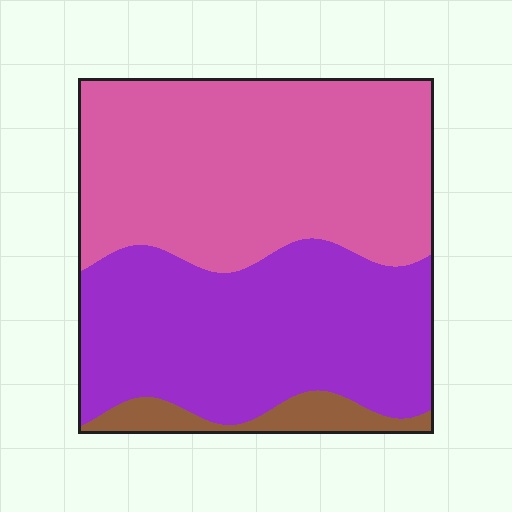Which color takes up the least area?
Brown, at roughly 5%.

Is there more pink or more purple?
Pink.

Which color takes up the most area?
Pink, at roughly 50%.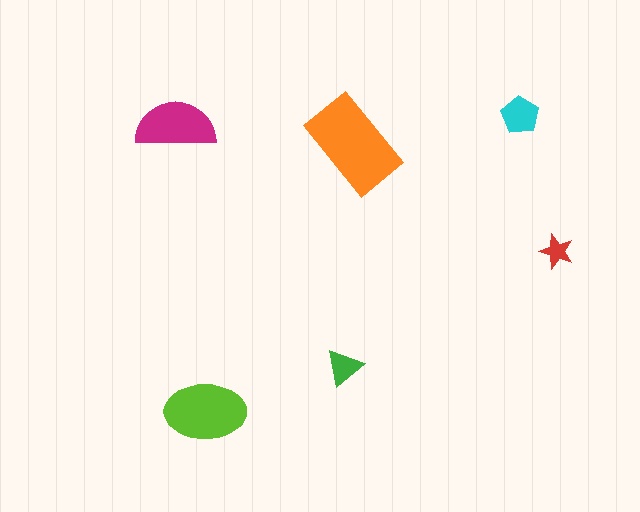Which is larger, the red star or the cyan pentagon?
The cyan pentagon.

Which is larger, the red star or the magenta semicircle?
The magenta semicircle.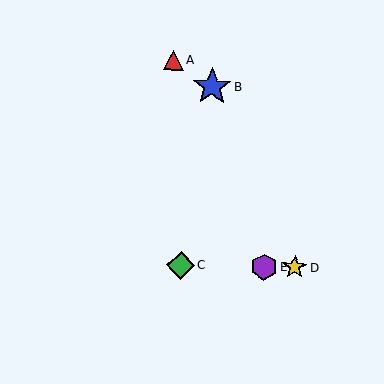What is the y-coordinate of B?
Object B is at y≈87.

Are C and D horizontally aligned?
Yes, both are at y≈265.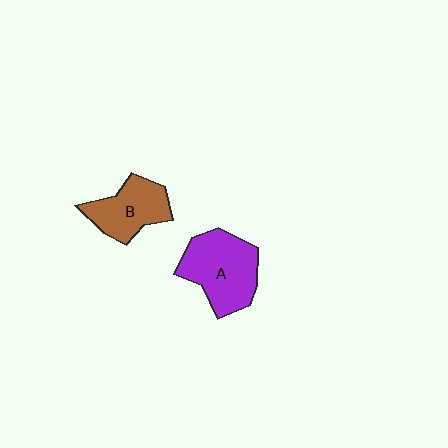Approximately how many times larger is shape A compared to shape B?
Approximately 1.3 times.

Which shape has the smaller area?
Shape B (brown).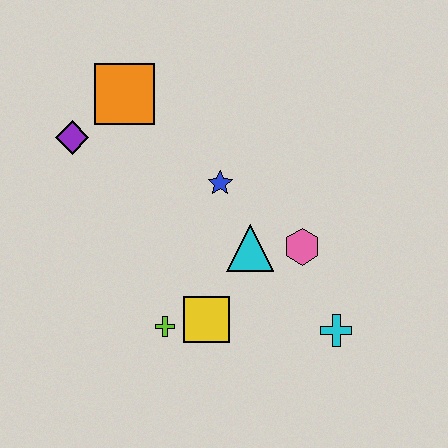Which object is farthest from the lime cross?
The orange square is farthest from the lime cross.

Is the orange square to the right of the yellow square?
No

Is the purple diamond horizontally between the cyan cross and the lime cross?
No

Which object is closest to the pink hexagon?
The cyan triangle is closest to the pink hexagon.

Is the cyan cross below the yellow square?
Yes